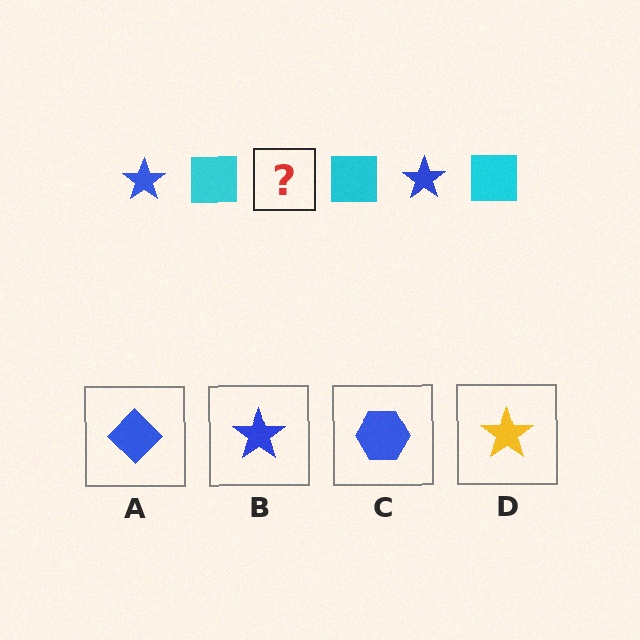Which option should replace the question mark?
Option B.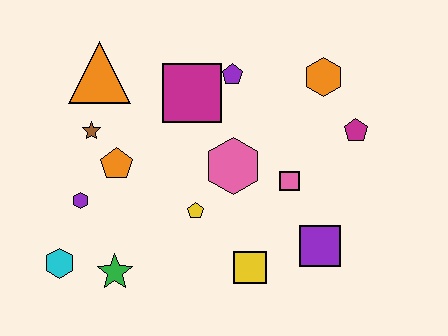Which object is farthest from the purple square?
The orange triangle is farthest from the purple square.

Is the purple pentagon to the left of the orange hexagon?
Yes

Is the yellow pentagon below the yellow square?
No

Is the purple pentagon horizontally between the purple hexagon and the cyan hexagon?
No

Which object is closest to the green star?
The cyan hexagon is closest to the green star.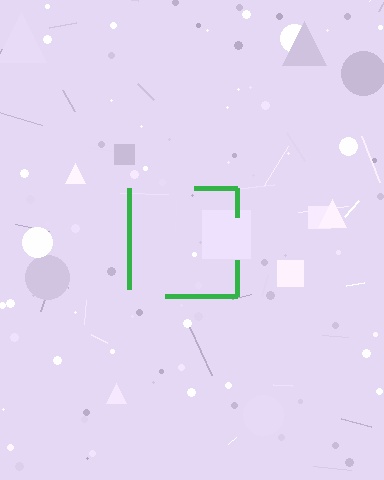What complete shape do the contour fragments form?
The contour fragments form a square.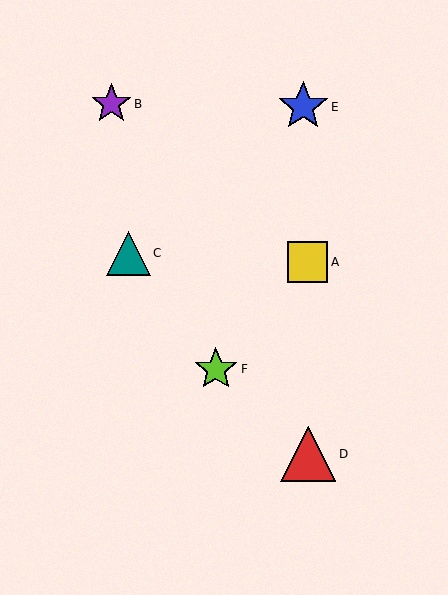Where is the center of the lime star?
The center of the lime star is at (216, 369).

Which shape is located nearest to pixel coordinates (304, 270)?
The yellow square (labeled A) at (307, 262) is nearest to that location.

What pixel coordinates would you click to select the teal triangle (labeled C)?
Click at (129, 253) to select the teal triangle C.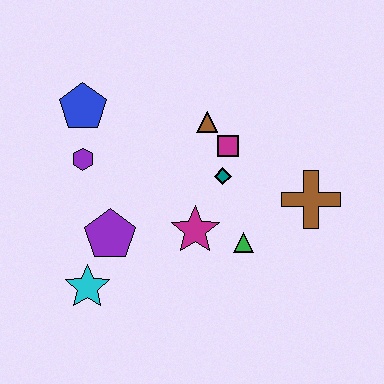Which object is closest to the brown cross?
The green triangle is closest to the brown cross.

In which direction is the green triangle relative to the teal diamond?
The green triangle is below the teal diamond.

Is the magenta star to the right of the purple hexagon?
Yes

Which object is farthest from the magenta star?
The blue pentagon is farthest from the magenta star.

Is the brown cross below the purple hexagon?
Yes